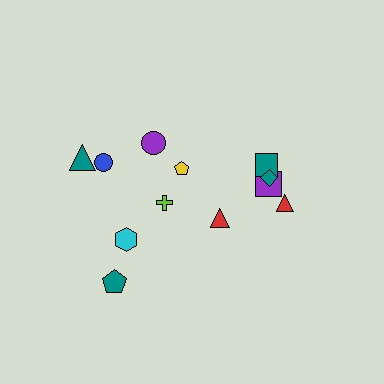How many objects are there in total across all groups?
There are 12 objects.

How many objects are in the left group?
There are 8 objects.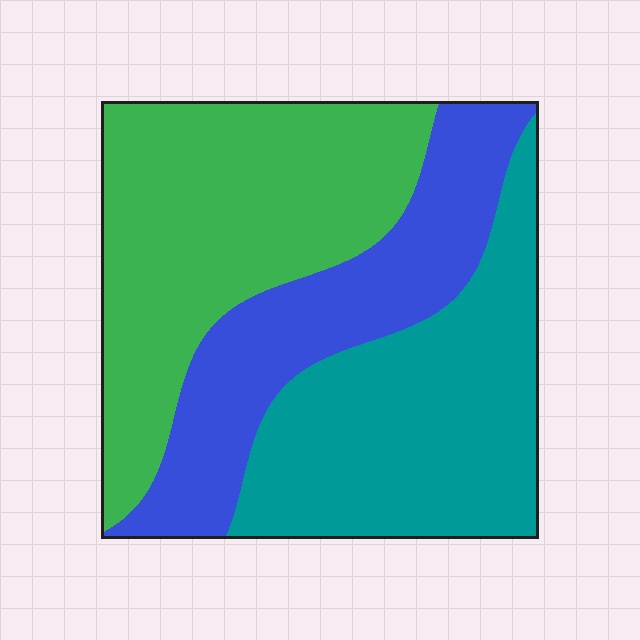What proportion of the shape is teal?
Teal takes up about one third (1/3) of the shape.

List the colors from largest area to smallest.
From largest to smallest: green, teal, blue.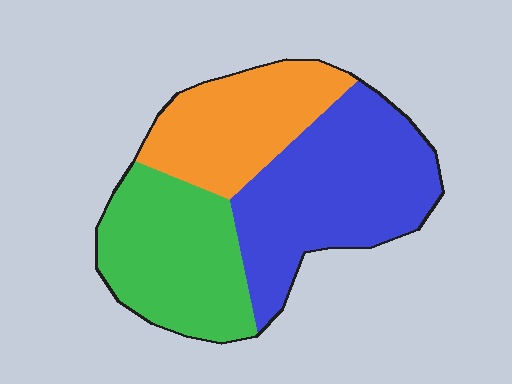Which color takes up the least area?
Orange, at roughly 25%.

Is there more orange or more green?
Green.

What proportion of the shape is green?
Green takes up about one third (1/3) of the shape.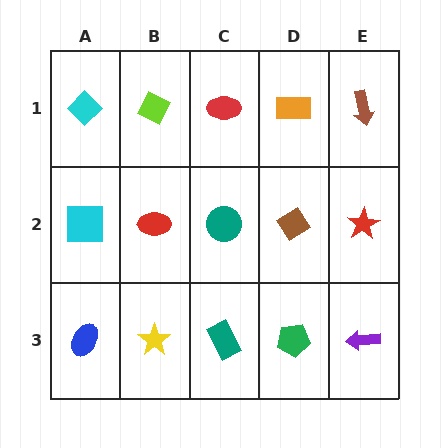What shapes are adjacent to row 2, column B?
A lime diamond (row 1, column B), a yellow star (row 3, column B), a cyan square (row 2, column A), a teal circle (row 2, column C).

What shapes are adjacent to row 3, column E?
A red star (row 2, column E), a green pentagon (row 3, column D).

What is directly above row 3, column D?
A brown diamond.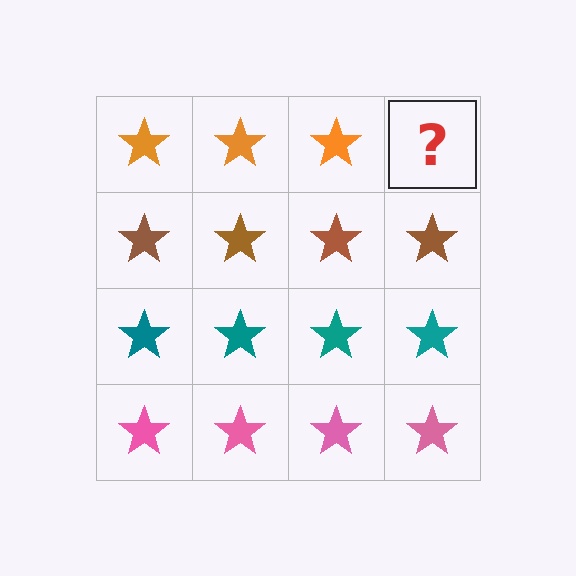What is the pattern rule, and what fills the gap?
The rule is that each row has a consistent color. The gap should be filled with an orange star.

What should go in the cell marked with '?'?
The missing cell should contain an orange star.